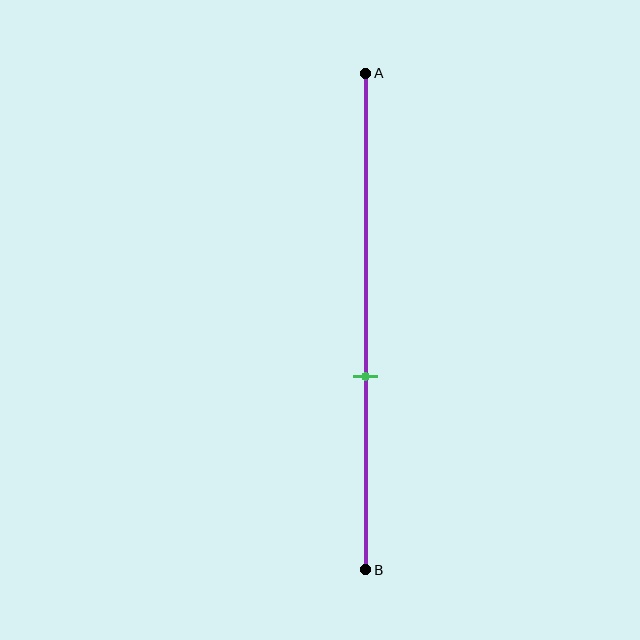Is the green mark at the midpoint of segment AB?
No, the mark is at about 60% from A, not at the 50% midpoint.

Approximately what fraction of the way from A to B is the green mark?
The green mark is approximately 60% of the way from A to B.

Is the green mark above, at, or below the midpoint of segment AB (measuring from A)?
The green mark is below the midpoint of segment AB.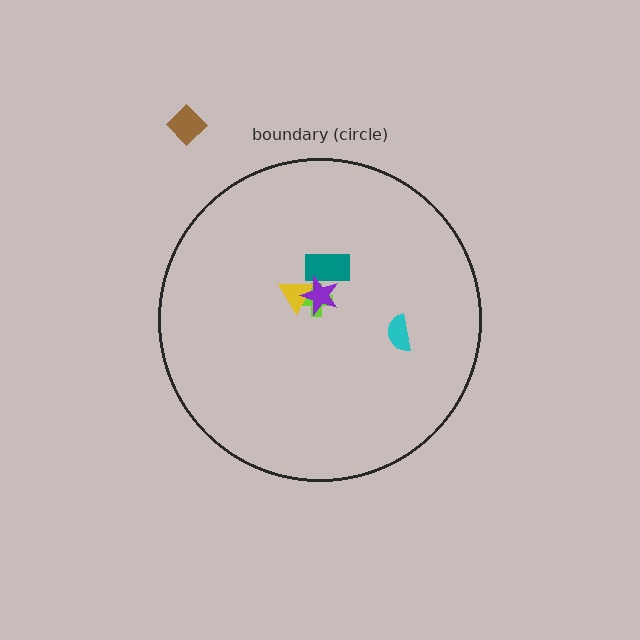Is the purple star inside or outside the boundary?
Inside.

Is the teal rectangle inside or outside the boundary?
Inside.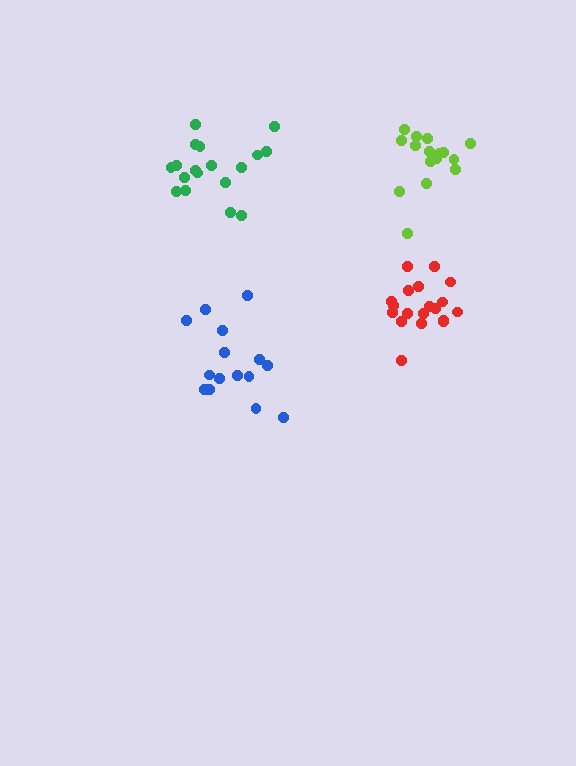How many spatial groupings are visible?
There are 4 spatial groupings.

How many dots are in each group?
Group 1: 16 dots, Group 2: 15 dots, Group 3: 18 dots, Group 4: 19 dots (68 total).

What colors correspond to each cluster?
The clusters are colored: lime, blue, green, red.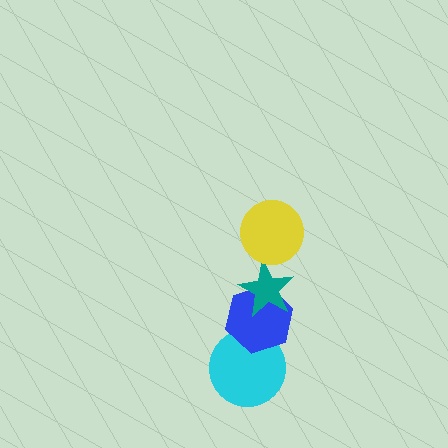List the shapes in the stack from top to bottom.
From top to bottom: the yellow circle, the teal star, the blue hexagon, the cyan circle.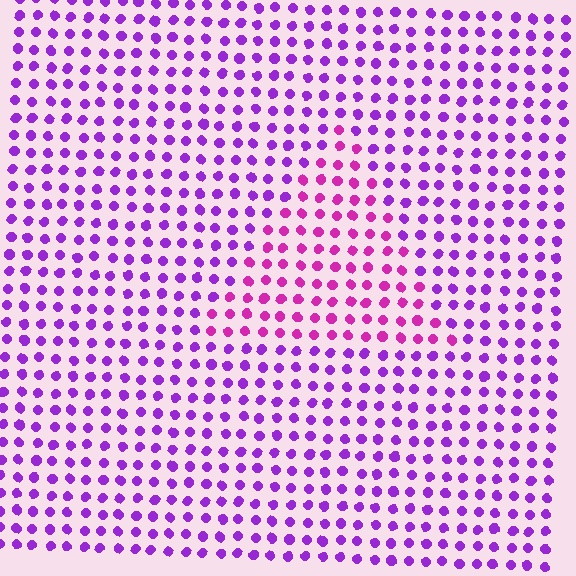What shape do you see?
I see a triangle.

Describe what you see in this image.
The image is filled with small purple elements in a uniform arrangement. A triangle-shaped region is visible where the elements are tinted to a slightly different hue, forming a subtle color boundary.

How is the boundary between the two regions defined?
The boundary is defined purely by a slight shift in hue (about 34 degrees). Spacing, size, and orientation are identical on both sides.